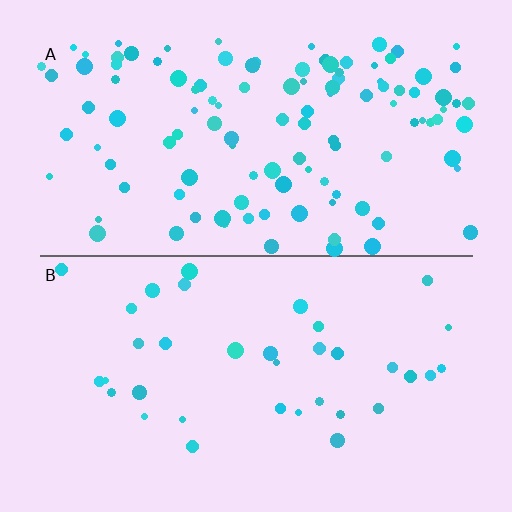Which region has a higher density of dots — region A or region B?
A (the top).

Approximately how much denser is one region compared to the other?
Approximately 3.2× — region A over region B.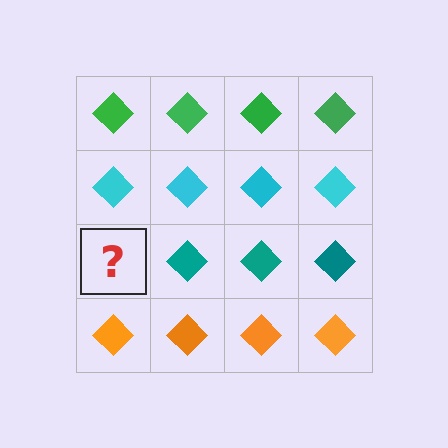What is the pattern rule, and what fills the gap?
The rule is that each row has a consistent color. The gap should be filled with a teal diamond.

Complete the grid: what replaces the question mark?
The question mark should be replaced with a teal diamond.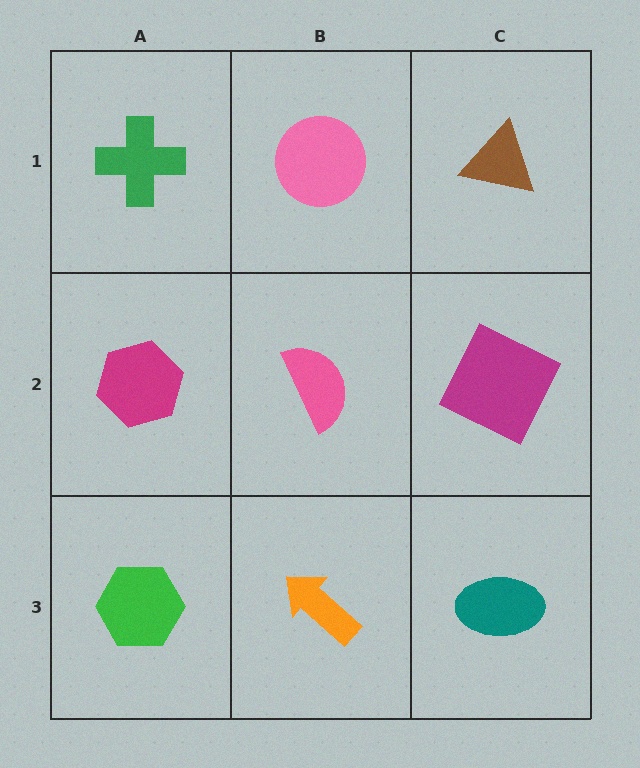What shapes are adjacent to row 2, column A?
A green cross (row 1, column A), a green hexagon (row 3, column A), a pink semicircle (row 2, column B).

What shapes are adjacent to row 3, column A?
A magenta hexagon (row 2, column A), an orange arrow (row 3, column B).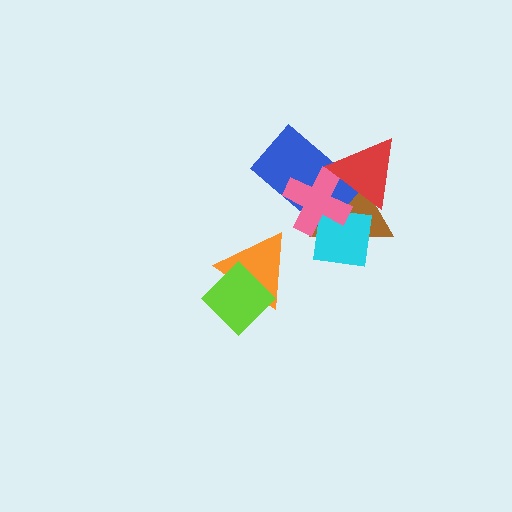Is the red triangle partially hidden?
No, no other shape covers it.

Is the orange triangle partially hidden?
Yes, it is partially covered by another shape.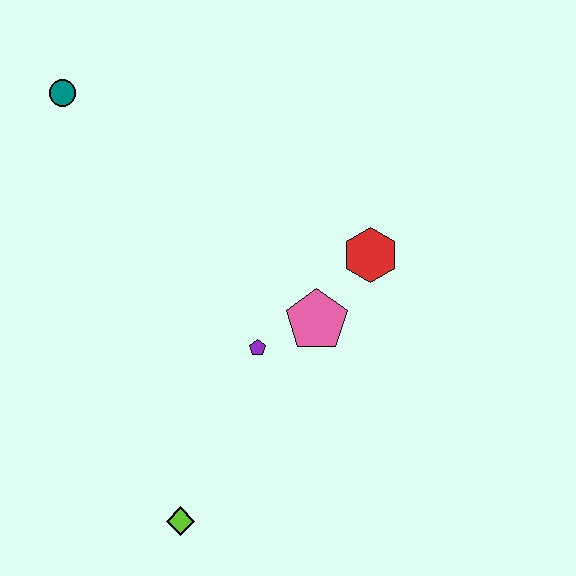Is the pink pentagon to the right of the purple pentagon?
Yes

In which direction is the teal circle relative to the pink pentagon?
The teal circle is to the left of the pink pentagon.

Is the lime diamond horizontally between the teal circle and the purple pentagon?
Yes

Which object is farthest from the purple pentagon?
The teal circle is farthest from the purple pentagon.